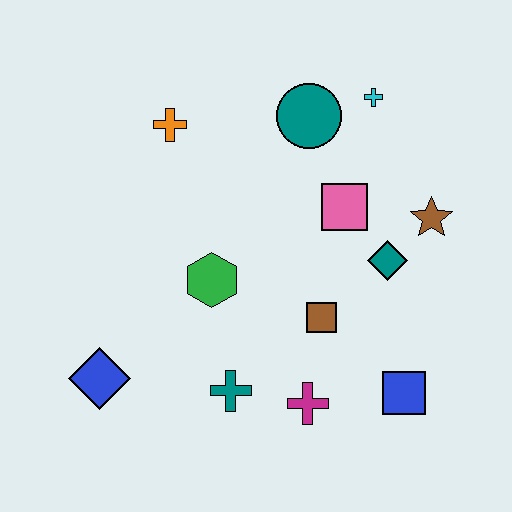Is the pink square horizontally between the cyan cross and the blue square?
No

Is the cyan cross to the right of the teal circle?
Yes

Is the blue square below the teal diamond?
Yes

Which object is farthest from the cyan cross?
The blue diamond is farthest from the cyan cross.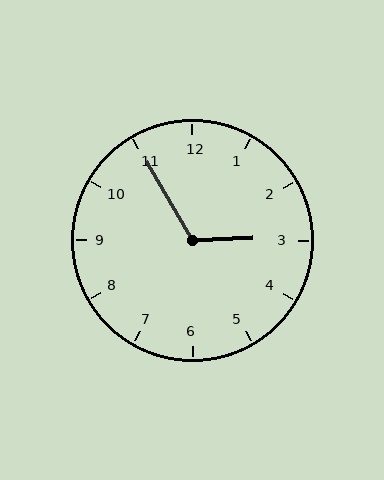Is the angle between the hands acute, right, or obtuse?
It is obtuse.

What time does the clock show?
2:55.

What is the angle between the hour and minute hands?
Approximately 118 degrees.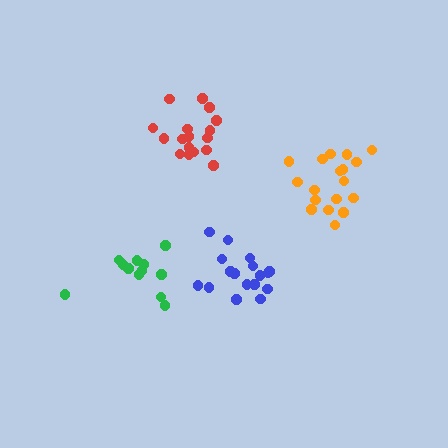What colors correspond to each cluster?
The clusters are colored: blue, orange, green, red.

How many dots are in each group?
Group 1: 17 dots, Group 2: 18 dots, Group 3: 12 dots, Group 4: 17 dots (64 total).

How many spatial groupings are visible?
There are 4 spatial groupings.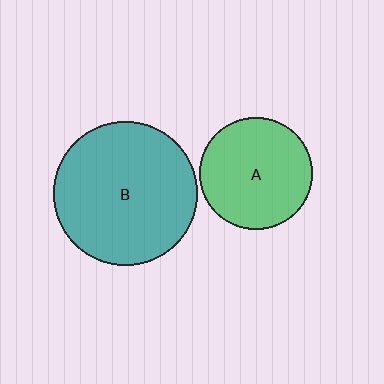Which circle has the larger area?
Circle B (teal).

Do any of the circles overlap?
No, none of the circles overlap.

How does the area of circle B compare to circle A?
Approximately 1.6 times.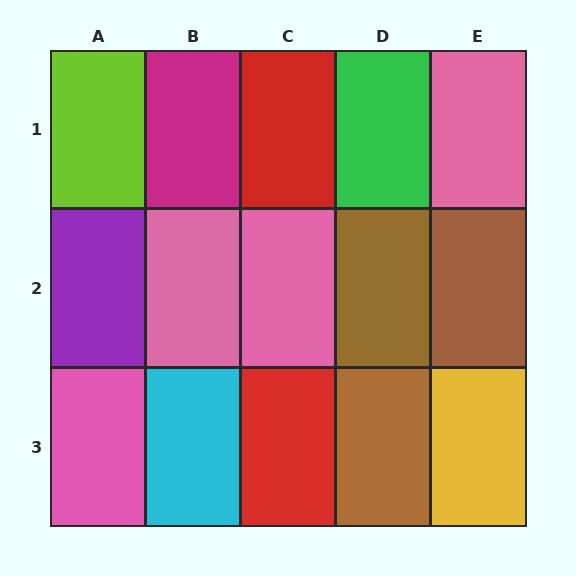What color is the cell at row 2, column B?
Pink.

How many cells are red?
2 cells are red.